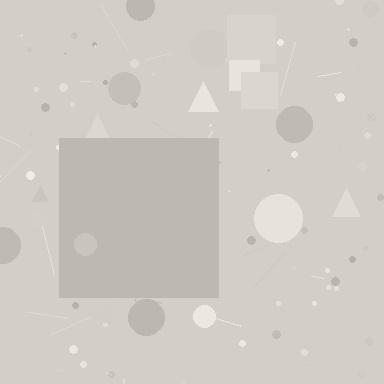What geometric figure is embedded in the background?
A square is embedded in the background.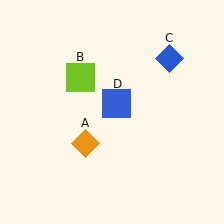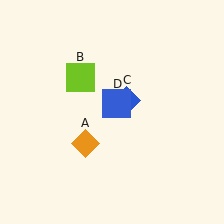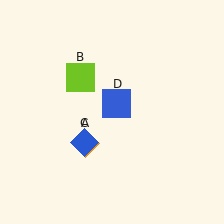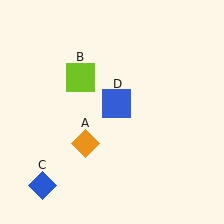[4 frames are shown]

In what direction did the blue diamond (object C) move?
The blue diamond (object C) moved down and to the left.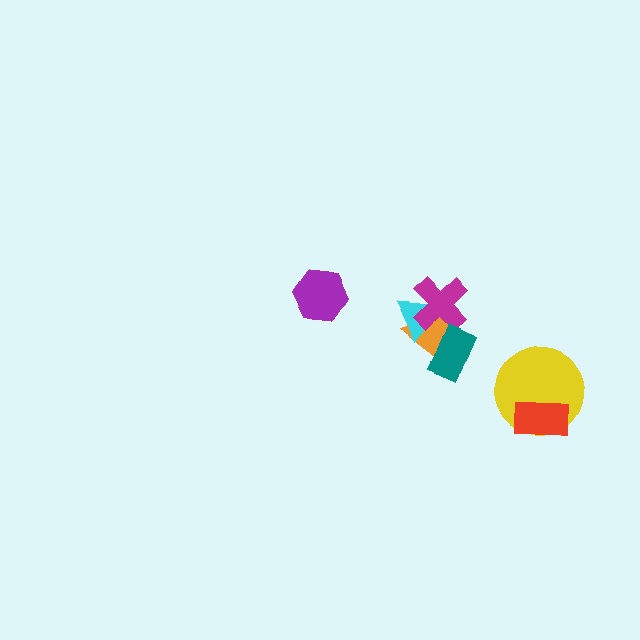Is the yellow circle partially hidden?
Yes, it is partially covered by another shape.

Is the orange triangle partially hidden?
Yes, it is partially covered by another shape.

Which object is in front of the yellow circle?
The red rectangle is in front of the yellow circle.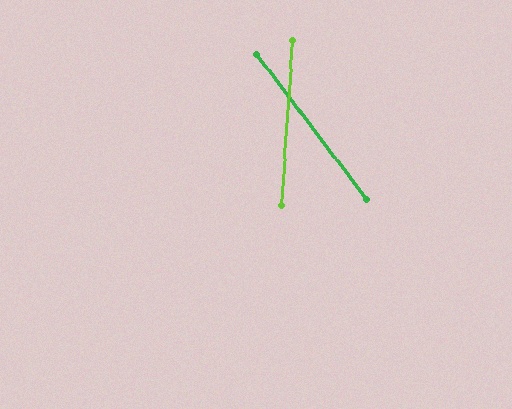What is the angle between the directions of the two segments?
Approximately 41 degrees.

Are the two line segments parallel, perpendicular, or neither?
Neither parallel nor perpendicular — they differ by about 41°.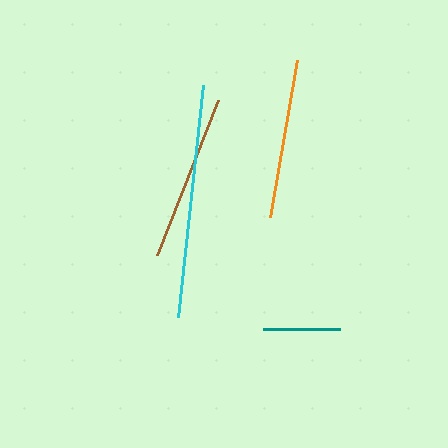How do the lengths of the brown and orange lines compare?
The brown and orange lines are approximately the same length.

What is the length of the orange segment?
The orange segment is approximately 158 pixels long.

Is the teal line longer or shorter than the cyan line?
The cyan line is longer than the teal line.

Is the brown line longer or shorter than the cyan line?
The cyan line is longer than the brown line.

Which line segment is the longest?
The cyan line is the longest at approximately 234 pixels.